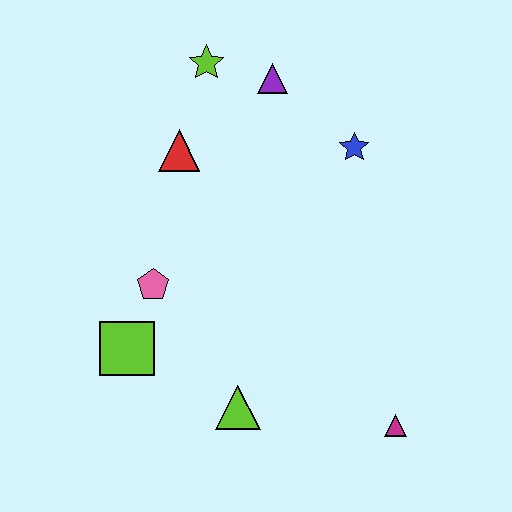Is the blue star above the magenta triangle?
Yes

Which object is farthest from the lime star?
The magenta triangle is farthest from the lime star.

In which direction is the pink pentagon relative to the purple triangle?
The pink pentagon is below the purple triangle.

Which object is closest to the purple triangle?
The lime star is closest to the purple triangle.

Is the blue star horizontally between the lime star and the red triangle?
No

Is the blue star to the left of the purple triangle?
No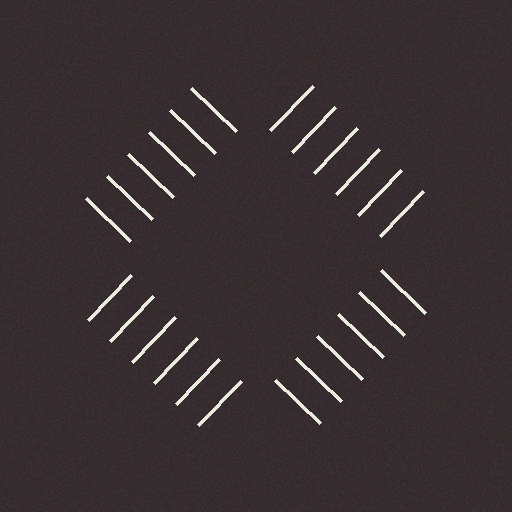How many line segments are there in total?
24 — 6 along each of the 4 edges.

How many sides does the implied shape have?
4 sides — the line-ends trace a square.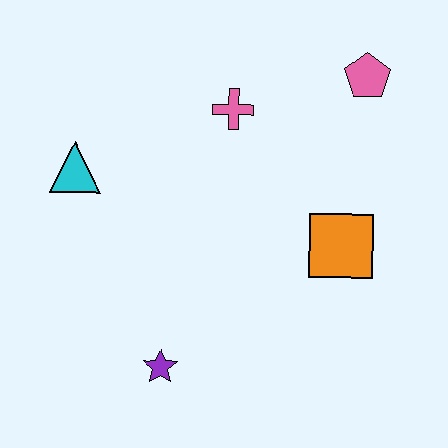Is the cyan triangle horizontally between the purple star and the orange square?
No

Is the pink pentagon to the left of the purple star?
No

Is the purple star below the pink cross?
Yes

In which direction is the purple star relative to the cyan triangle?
The purple star is below the cyan triangle.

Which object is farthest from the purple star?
The pink pentagon is farthest from the purple star.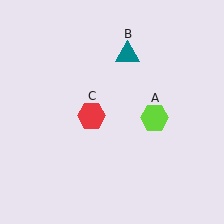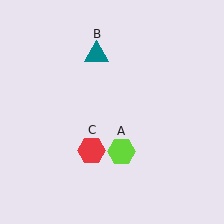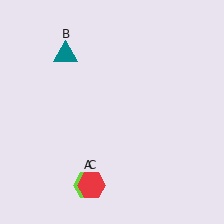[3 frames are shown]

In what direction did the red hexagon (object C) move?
The red hexagon (object C) moved down.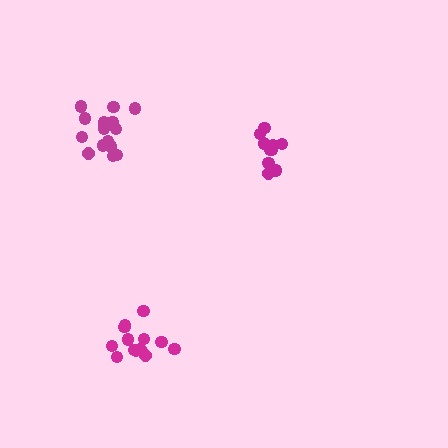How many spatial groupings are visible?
There are 3 spatial groupings.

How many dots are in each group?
Group 1: 10 dots, Group 2: 13 dots, Group 3: 16 dots (39 total).